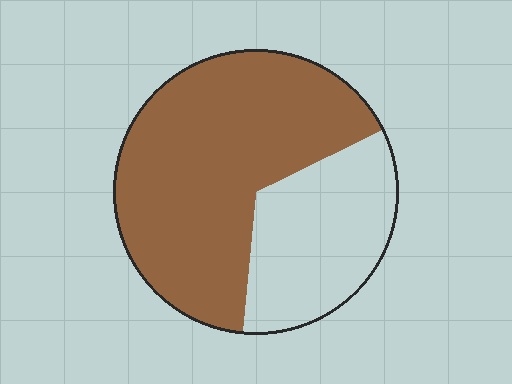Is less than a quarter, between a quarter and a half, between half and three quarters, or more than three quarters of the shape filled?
Between half and three quarters.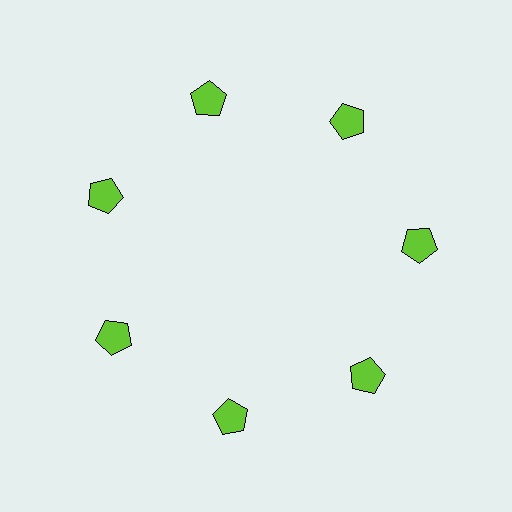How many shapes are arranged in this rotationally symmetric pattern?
There are 7 shapes, arranged in 7 groups of 1.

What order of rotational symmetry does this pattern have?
This pattern has 7-fold rotational symmetry.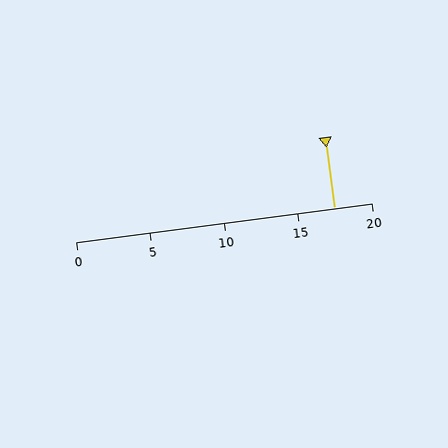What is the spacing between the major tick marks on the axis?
The major ticks are spaced 5 apart.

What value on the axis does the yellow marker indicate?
The marker indicates approximately 17.5.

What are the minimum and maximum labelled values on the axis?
The axis runs from 0 to 20.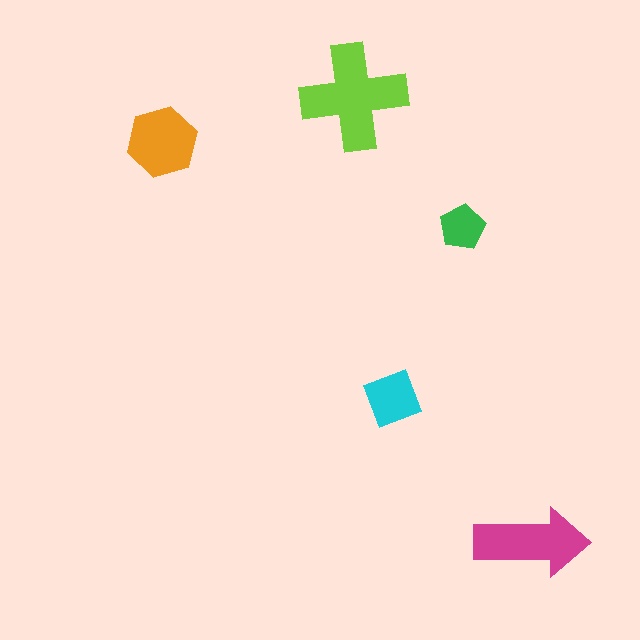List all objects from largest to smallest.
The lime cross, the magenta arrow, the orange hexagon, the cyan diamond, the green pentagon.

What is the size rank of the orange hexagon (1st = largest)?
3rd.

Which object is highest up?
The lime cross is topmost.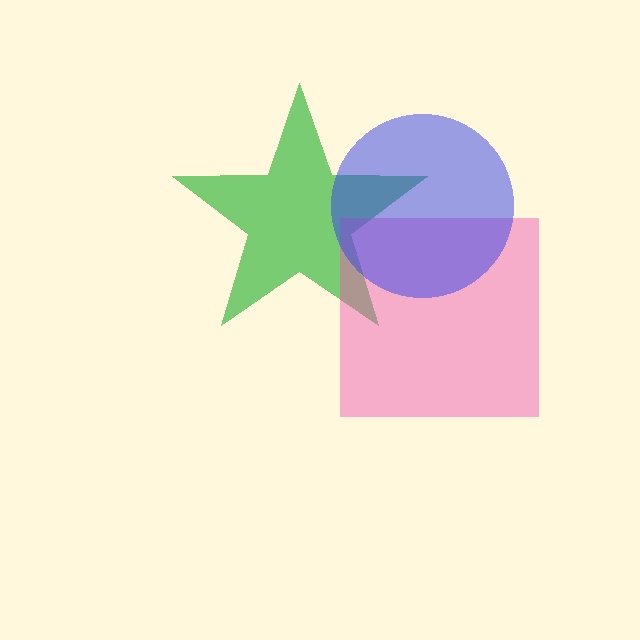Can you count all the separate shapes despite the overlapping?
Yes, there are 3 separate shapes.